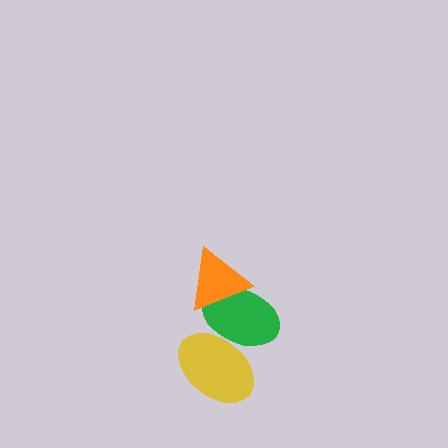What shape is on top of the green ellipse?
The orange triangle is on top of the green ellipse.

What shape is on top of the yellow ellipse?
The green ellipse is on top of the yellow ellipse.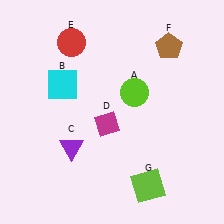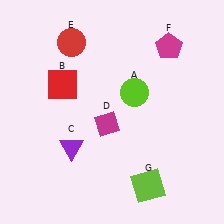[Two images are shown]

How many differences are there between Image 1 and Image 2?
There are 2 differences between the two images.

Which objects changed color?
B changed from cyan to red. F changed from brown to magenta.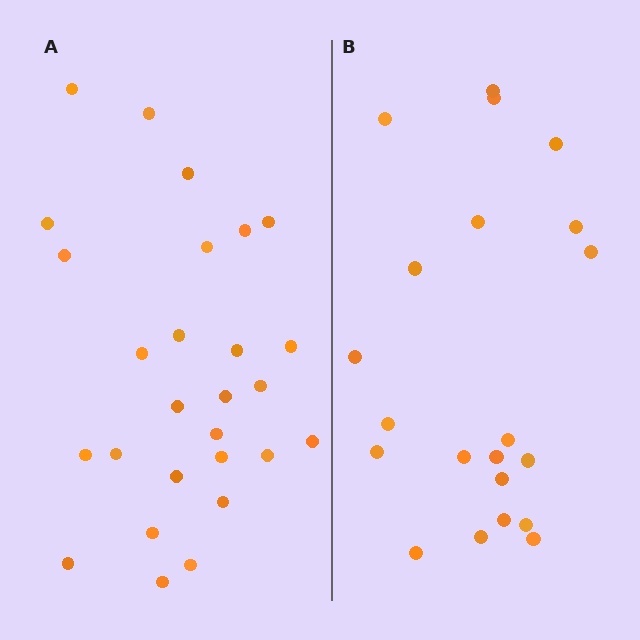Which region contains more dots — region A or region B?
Region A (the left region) has more dots.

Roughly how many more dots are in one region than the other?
Region A has about 6 more dots than region B.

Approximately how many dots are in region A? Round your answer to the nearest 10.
About 30 dots. (The exact count is 27, which rounds to 30.)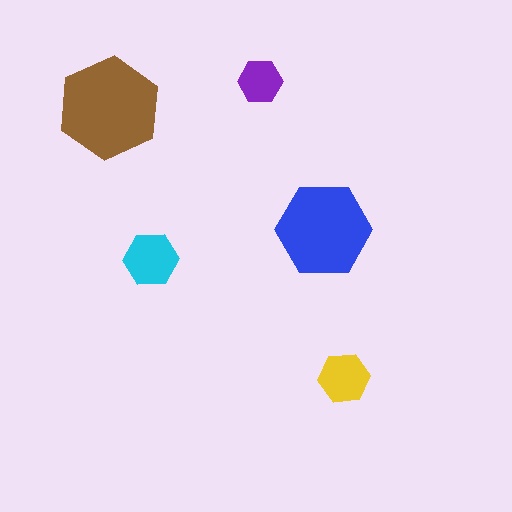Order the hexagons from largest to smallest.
the brown one, the blue one, the cyan one, the yellow one, the purple one.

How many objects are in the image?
There are 5 objects in the image.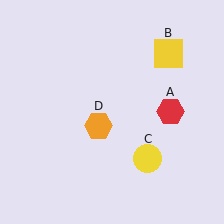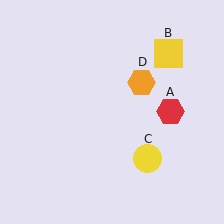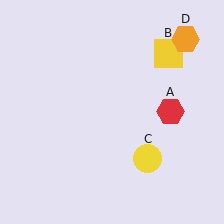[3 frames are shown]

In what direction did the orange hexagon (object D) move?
The orange hexagon (object D) moved up and to the right.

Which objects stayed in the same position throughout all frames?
Red hexagon (object A) and yellow square (object B) and yellow circle (object C) remained stationary.